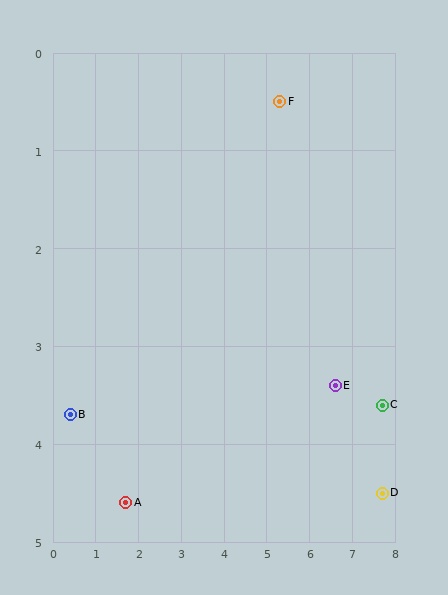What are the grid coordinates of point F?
Point F is at approximately (5.3, 0.5).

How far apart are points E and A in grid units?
Points E and A are about 5.0 grid units apart.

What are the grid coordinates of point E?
Point E is at approximately (6.6, 3.4).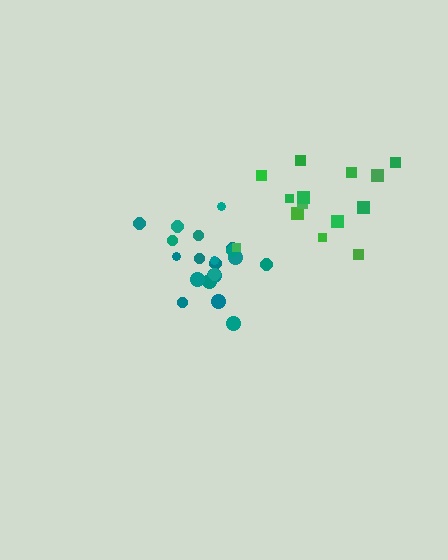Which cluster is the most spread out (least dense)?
Green.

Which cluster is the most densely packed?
Teal.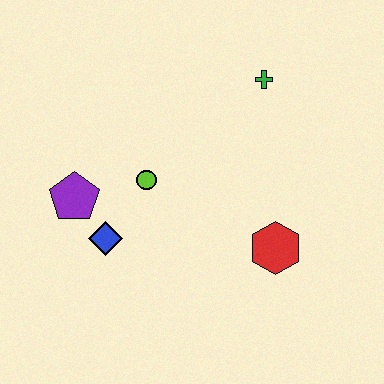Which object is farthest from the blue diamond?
The green cross is farthest from the blue diamond.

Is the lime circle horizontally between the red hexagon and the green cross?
No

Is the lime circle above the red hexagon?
Yes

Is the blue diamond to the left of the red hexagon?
Yes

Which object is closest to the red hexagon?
The lime circle is closest to the red hexagon.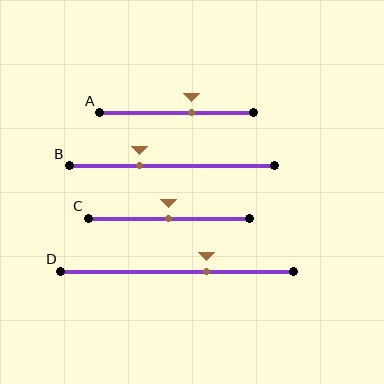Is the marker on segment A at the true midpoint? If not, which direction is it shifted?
No, the marker on segment A is shifted to the right by about 9% of the segment length.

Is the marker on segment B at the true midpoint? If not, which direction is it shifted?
No, the marker on segment B is shifted to the left by about 16% of the segment length.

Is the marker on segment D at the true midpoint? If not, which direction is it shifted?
No, the marker on segment D is shifted to the right by about 12% of the segment length.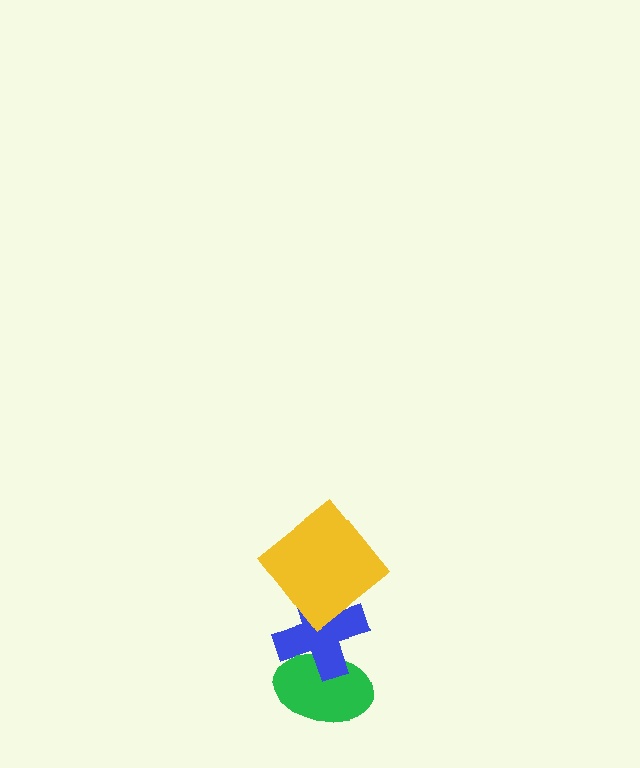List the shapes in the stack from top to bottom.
From top to bottom: the yellow diamond, the blue cross, the green ellipse.